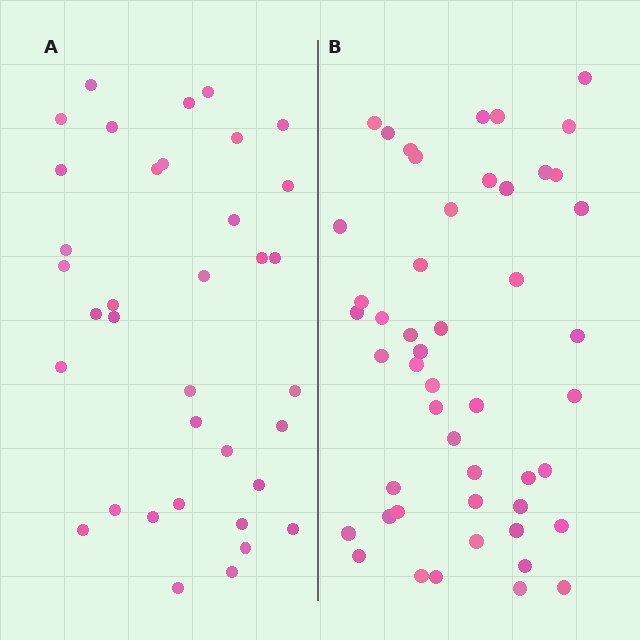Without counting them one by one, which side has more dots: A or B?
Region B (the right region) has more dots.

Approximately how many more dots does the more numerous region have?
Region B has approximately 15 more dots than region A.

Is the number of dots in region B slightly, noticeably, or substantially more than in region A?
Region B has noticeably more, but not dramatically so. The ratio is roughly 1.4 to 1.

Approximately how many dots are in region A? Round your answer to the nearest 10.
About 40 dots. (The exact count is 36, which rounds to 40.)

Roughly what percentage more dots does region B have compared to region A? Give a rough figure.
About 35% more.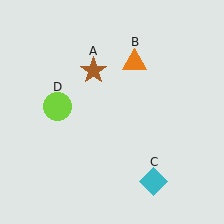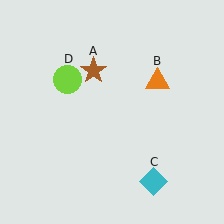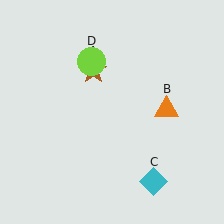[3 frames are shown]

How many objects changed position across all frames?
2 objects changed position: orange triangle (object B), lime circle (object D).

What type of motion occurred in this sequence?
The orange triangle (object B), lime circle (object D) rotated clockwise around the center of the scene.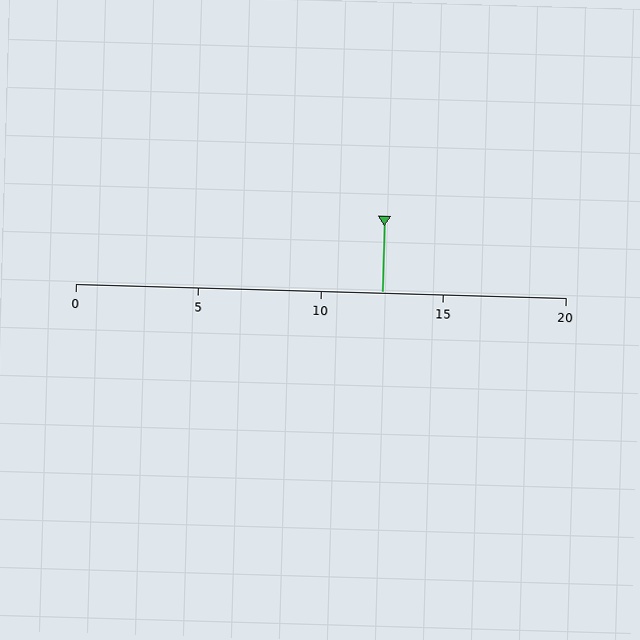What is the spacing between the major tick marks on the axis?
The major ticks are spaced 5 apart.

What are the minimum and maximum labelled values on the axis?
The axis runs from 0 to 20.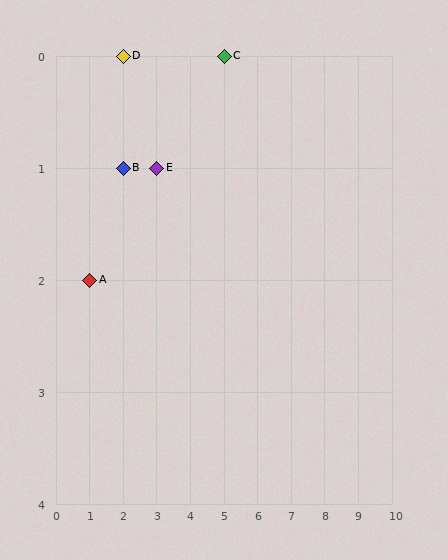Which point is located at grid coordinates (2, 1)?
Point B is at (2, 1).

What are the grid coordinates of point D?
Point D is at grid coordinates (2, 0).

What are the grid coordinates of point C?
Point C is at grid coordinates (5, 0).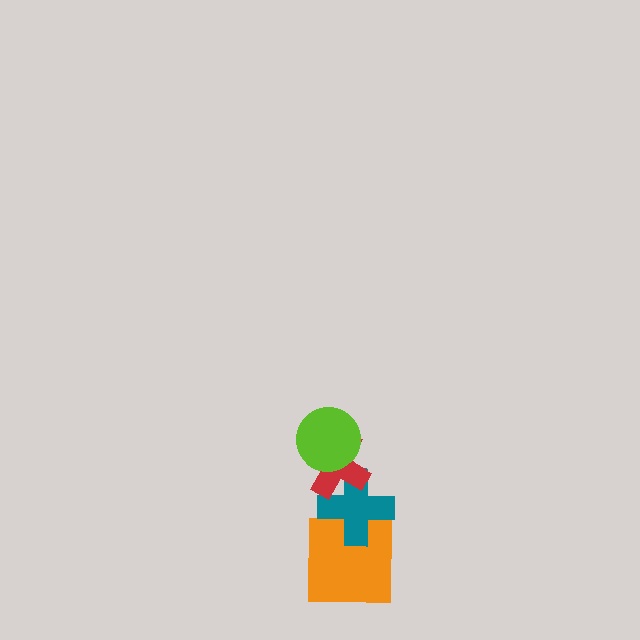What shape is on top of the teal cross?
The red cross is on top of the teal cross.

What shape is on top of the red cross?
The lime circle is on top of the red cross.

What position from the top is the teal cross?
The teal cross is 3rd from the top.